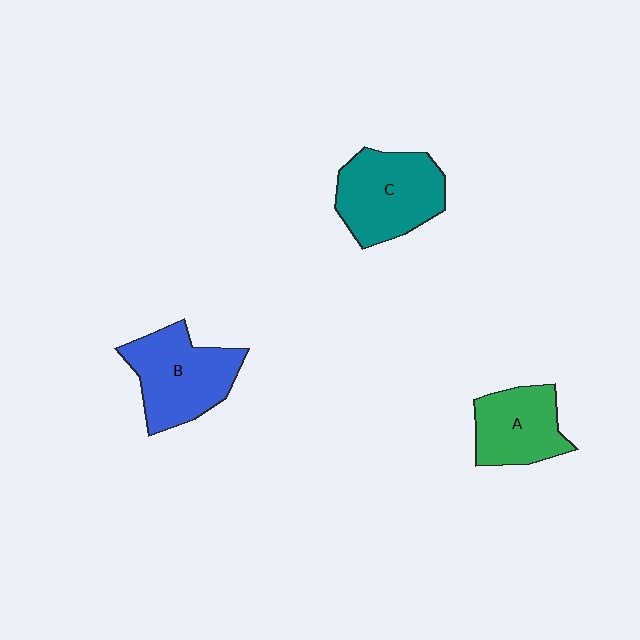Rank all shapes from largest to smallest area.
From largest to smallest: B (blue), C (teal), A (green).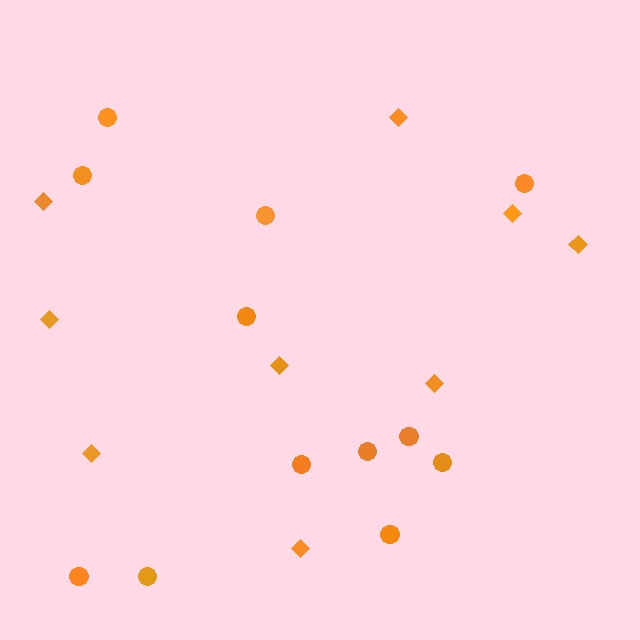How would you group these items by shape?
There are 2 groups: one group of circles (12) and one group of diamonds (9).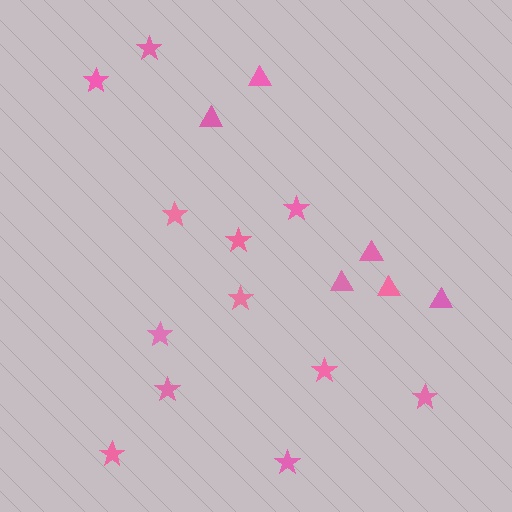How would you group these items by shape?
There are 2 groups: one group of triangles (6) and one group of stars (12).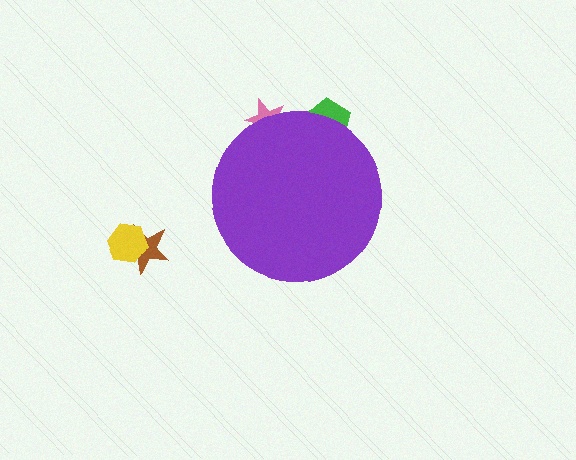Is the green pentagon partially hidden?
Yes, the green pentagon is partially hidden behind the purple circle.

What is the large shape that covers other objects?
A purple circle.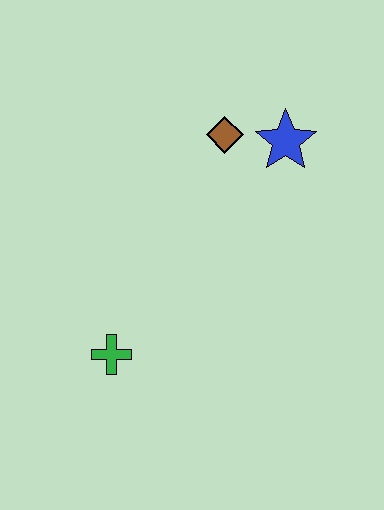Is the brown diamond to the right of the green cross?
Yes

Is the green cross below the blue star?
Yes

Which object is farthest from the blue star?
The green cross is farthest from the blue star.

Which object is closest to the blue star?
The brown diamond is closest to the blue star.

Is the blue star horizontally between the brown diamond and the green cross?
No